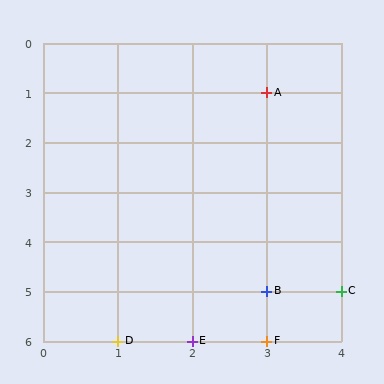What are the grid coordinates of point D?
Point D is at grid coordinates (1, 6).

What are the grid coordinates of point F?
Point F is at grid coordinates (3, 6).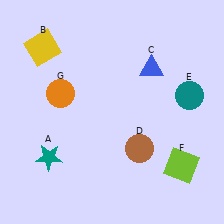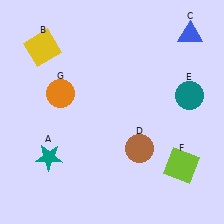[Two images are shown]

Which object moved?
The blue triangle (C) moved right.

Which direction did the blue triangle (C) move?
The blue triangle (C) moved right.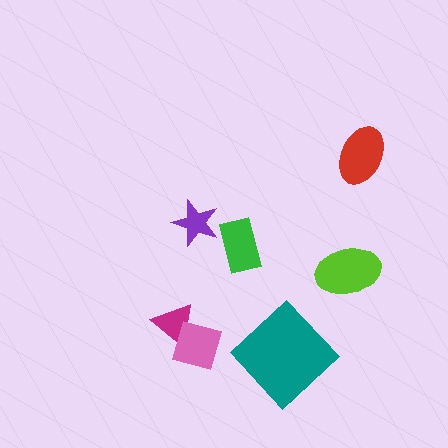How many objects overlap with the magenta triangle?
1 object overlaps with the magenta triangle.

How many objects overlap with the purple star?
0 objects overlap with the purple star.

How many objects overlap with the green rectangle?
0 objects overlap with the green rectangle.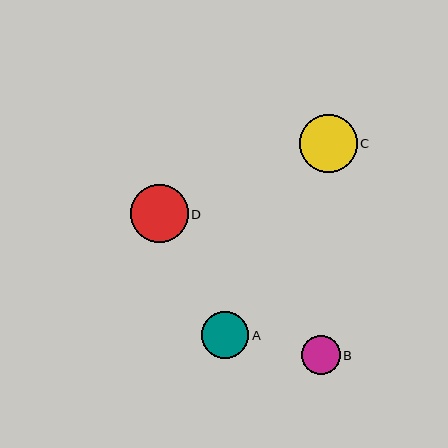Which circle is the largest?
Circle C is the largest with a size of approximately 58 pixels.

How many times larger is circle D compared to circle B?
Circle D is approximately 1.5 times the size of circle B.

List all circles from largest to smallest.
From largest to smallest: C, D, A, B.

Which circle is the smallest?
Circle B is the smallest with a size of approximately 39 pixels.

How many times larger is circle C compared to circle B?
Circle C is approximately 1.5 times the size of circle B.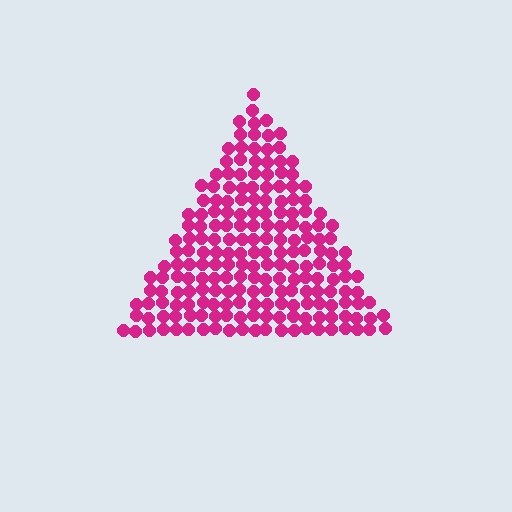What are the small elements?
The small elements are circles.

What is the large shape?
The large shape is a triangle.